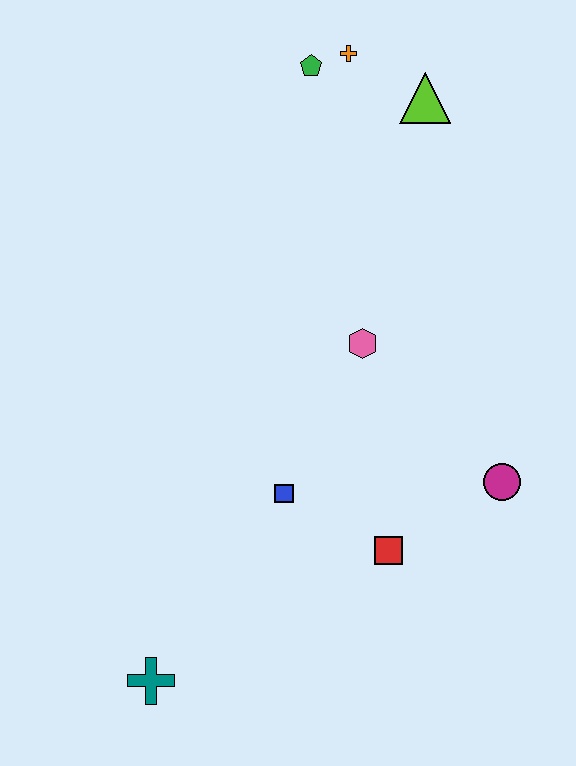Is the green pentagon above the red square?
Yes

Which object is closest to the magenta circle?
The red square is closest to the magenta circle.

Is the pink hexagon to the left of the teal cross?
No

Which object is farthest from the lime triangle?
The teal cross is farthest from the lime triangle.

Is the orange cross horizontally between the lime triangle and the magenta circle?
No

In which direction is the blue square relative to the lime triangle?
The blue square is below the lime triangle.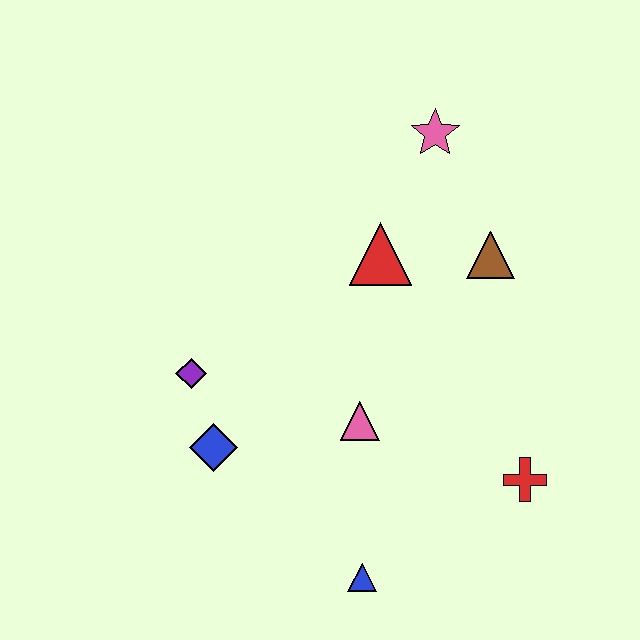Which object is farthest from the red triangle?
The blue triangle is farthest from the red triangle.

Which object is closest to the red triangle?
The brown triangle is closest to the red triangle.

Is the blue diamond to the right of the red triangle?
No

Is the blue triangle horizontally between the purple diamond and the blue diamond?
No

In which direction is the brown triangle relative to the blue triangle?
The brown triangle is above the blue triangle.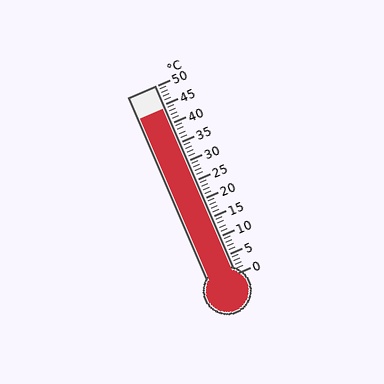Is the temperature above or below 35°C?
The temperature is above 35°C.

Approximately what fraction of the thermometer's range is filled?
The thermometer is filled to approximately 90% of its range.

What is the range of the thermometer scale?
The thermometer scale ranges from 0°C to 50°C.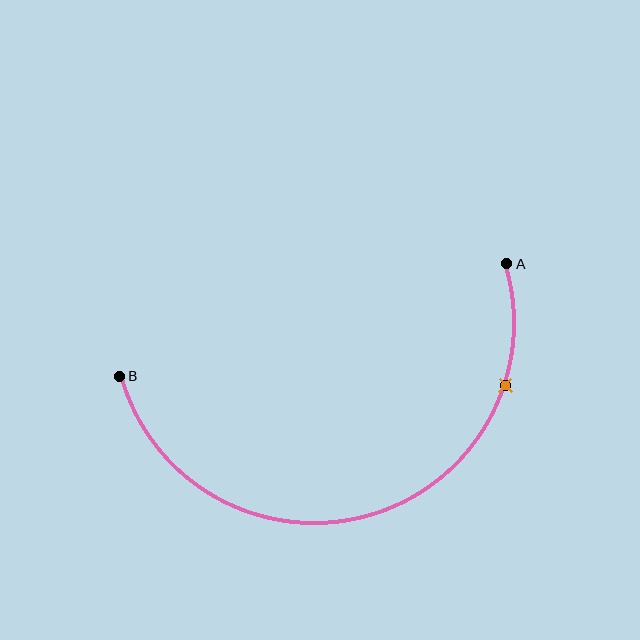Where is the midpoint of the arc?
The arc midpoint is the point on the curve farthest from the straight line joining A and B. It sits below that line.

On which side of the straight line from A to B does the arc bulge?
The arc bulges below the straight line connecting A and B.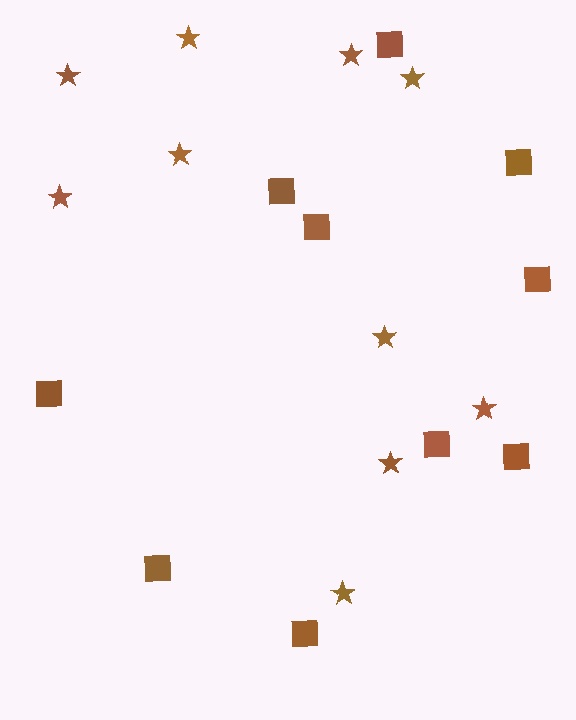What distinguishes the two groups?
There are 2 groups: one group of stars (10) and one group of squares (10).